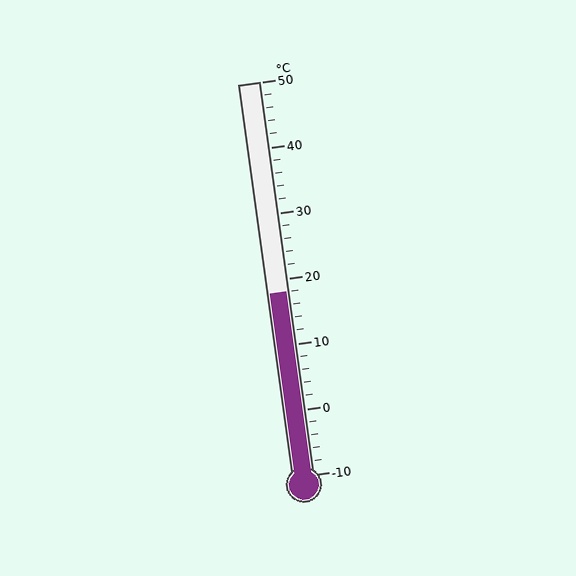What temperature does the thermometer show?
The thermometer shows approximately 18°C.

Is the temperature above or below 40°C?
The temperature is below 40°C.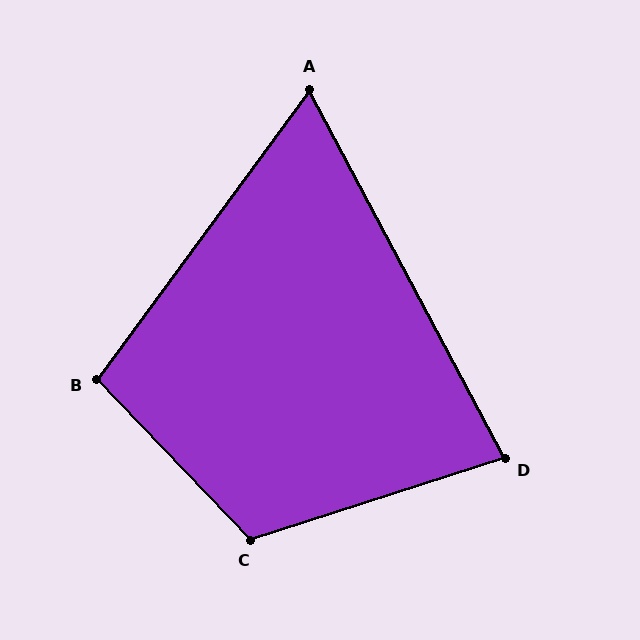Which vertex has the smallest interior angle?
A, at approximately 64 degrees.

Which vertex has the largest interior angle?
C, at approximately 116 degrees.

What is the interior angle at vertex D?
Approximately 80 degrees (acute).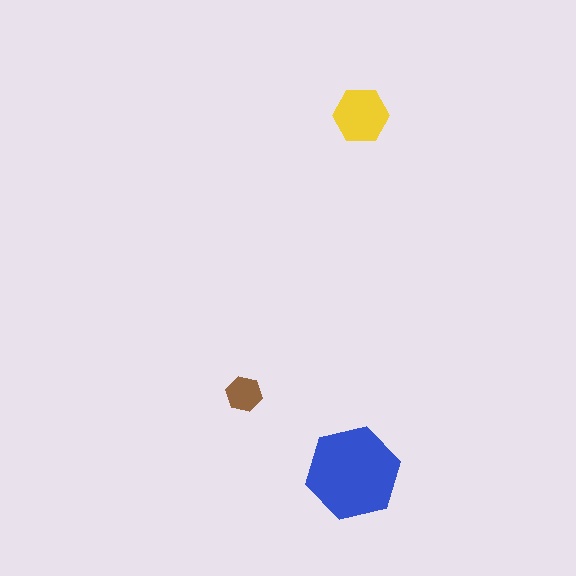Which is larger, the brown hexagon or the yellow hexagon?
The yellow one.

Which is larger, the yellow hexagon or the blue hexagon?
The blue one.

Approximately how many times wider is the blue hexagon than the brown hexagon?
About 2.5 times wider.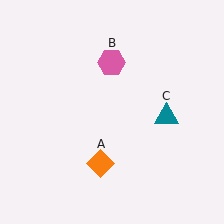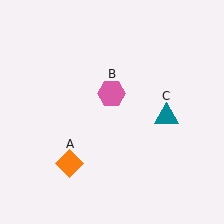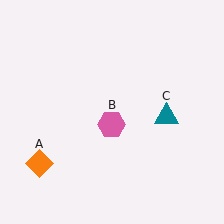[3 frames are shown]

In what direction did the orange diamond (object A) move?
The orange diamond (object A) moved left.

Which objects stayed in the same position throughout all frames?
Teal triangle (object C) remained stationary.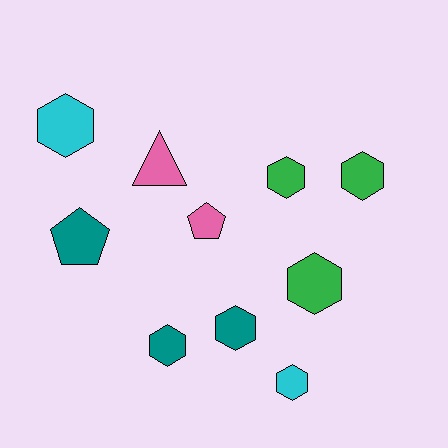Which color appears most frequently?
Teal, with 3 objects.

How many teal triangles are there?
There are no teal triangles.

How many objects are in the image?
There are 10 objects.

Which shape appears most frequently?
Hexagon, with 7 objects.